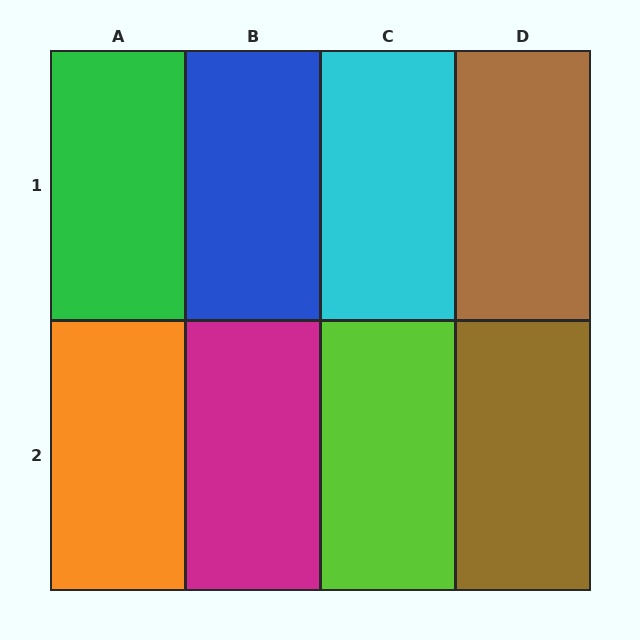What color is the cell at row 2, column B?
Magenta.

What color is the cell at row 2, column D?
Brown.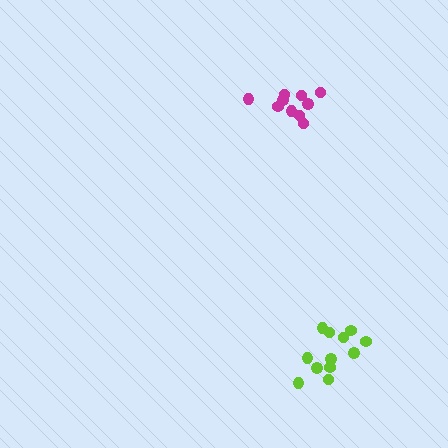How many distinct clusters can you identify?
There are 2 distinct clusters.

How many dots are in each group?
Group 1: 12 dots, Group 2: 10 dots (22 total).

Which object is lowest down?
The lime cluster is bottommost.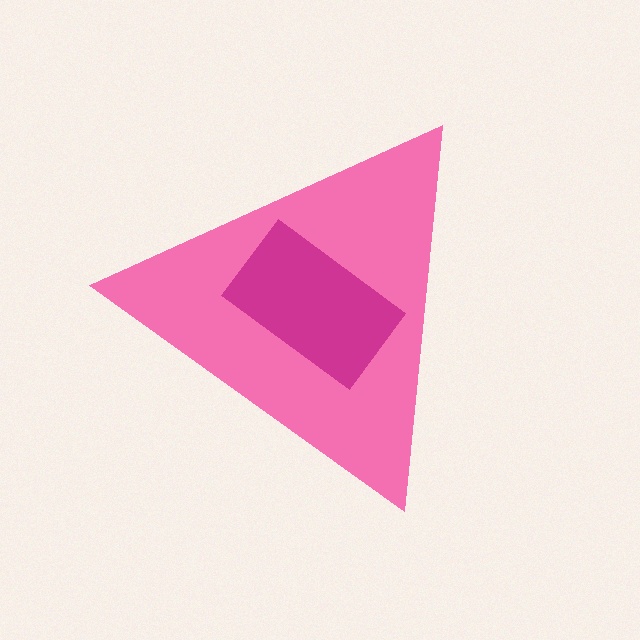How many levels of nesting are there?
2.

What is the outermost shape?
The pink triangle.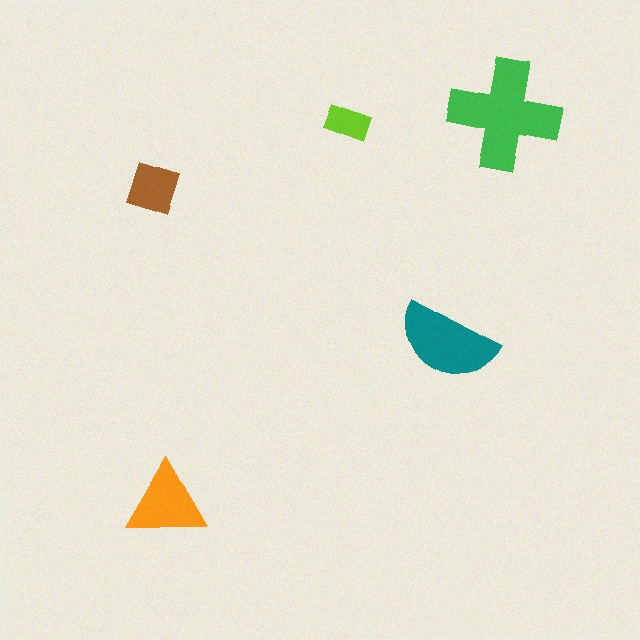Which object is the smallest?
The lime rectangle.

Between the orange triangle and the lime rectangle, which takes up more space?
The orange triangle.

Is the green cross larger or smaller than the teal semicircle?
Larger.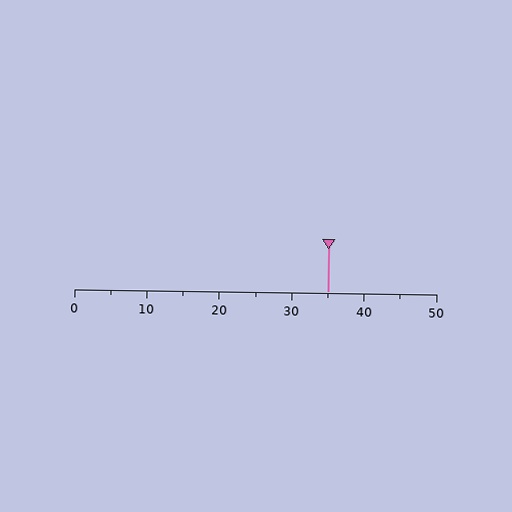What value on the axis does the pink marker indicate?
The marker indicates approximately 35.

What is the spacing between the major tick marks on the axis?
The major ticks are spaced 10 apart.